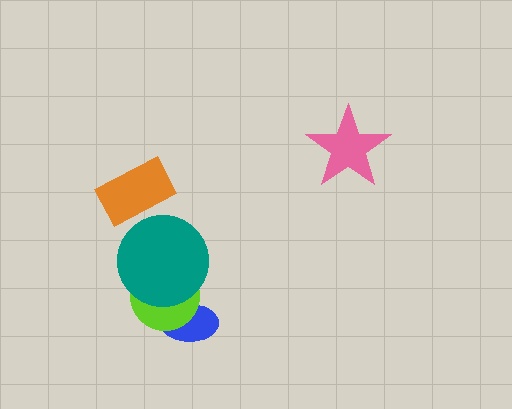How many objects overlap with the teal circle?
1 object overlaps with the teal circle.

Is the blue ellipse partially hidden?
Yes, it is partially covered by another shape.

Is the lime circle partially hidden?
Yes, it is partially covered by another shape.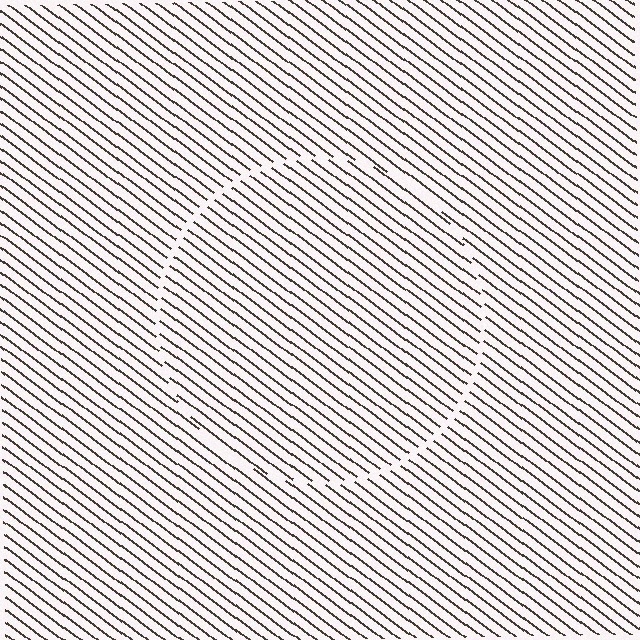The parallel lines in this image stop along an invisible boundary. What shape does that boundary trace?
An illusory circle. The interior of the shape contains the same grating, shifted by half a period — the contour is defined by the phase discontinuity where line-ends from the inner and outer gratings abut.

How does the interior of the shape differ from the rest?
The interior of the shape contains the same grating, shifted by half a period — the contour is defined by the phase discontinuity where line-ends from the inner and outer gratings abut.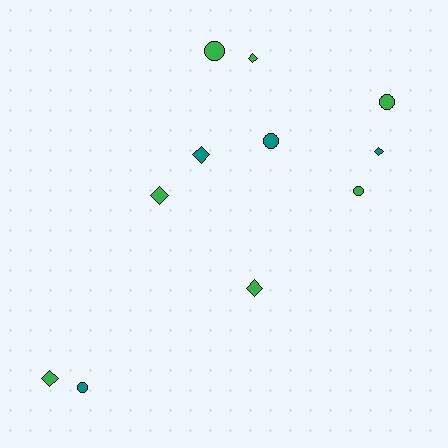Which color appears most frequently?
Green, with 7 objects.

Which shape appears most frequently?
Diamond, with 6 objects.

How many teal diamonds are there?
There are 2 teal diamonds.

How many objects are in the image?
There are 11 objects.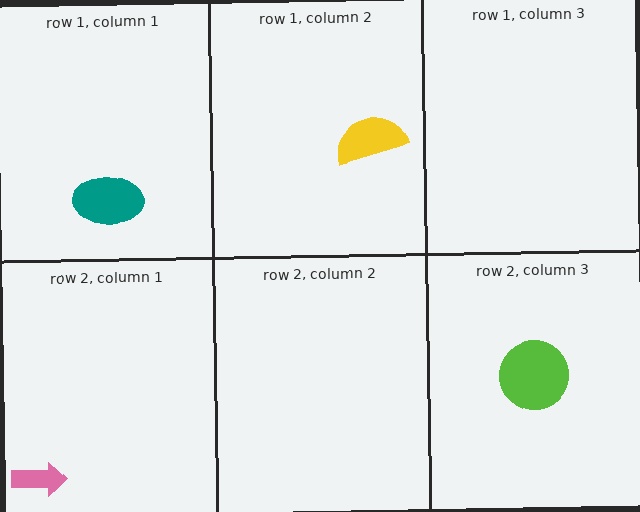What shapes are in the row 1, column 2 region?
The yellow semicircle.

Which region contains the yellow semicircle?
The row 1, column 2 region.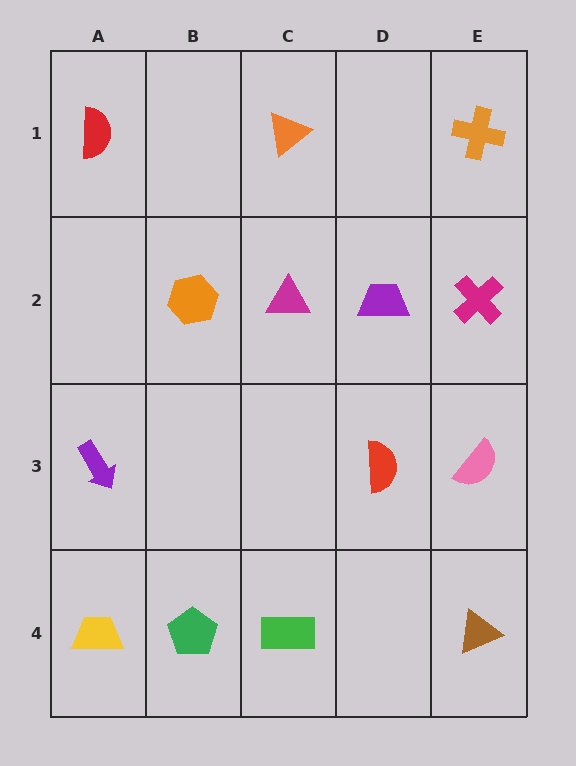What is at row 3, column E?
A pink semicircle.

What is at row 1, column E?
An orange cross.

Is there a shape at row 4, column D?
No, that cell is empty.